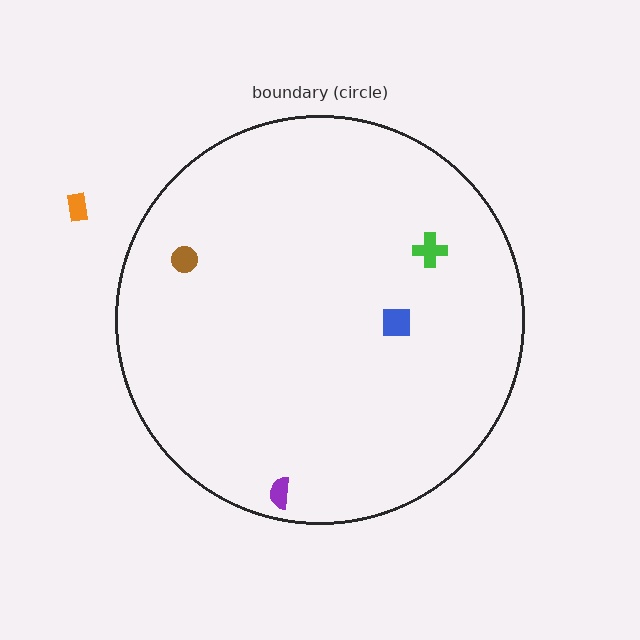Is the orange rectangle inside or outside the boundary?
Outside.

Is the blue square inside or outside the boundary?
Inside.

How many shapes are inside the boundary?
4 inside, 1 outside.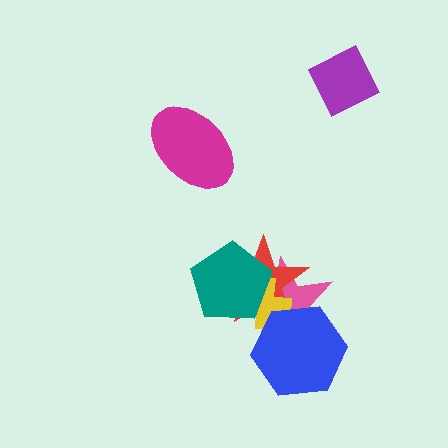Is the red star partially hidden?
Yes, it is partially covered by another shape.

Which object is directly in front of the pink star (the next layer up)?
The red star is directly in front of the pink star.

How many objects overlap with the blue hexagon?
3 objects overlap with the blue hexagon.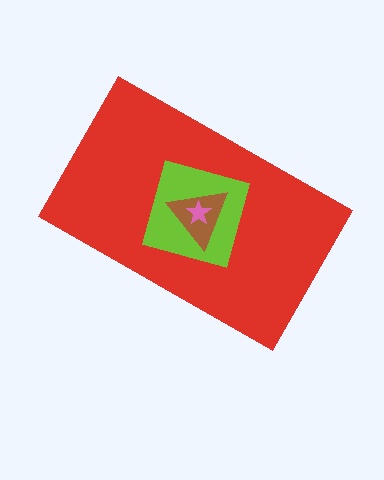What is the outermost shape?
The red rectangle.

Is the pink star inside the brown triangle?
Yes.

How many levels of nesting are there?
4.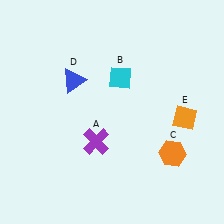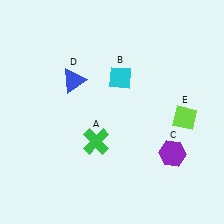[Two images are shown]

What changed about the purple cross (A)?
In Image 1, A is purple. In Image 2, it changed to green.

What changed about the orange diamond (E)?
In Image 1, E is orange. In Image 2, it changed to lime.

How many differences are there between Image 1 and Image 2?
There are 3 differences between the two images.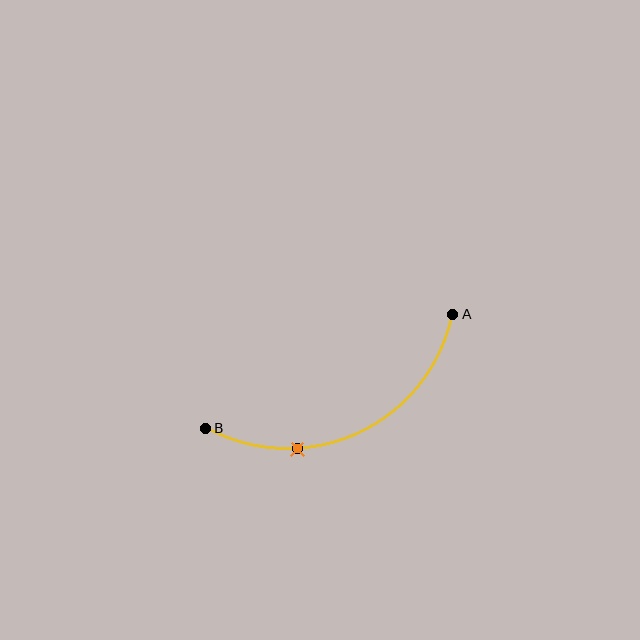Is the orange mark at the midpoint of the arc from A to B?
No. The orange mark lies on the arc but is closer to endpoint B. The arc midpoint would be at the point on the curve equidistant along the arc from both A and B.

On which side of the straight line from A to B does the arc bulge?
The arc bulges below the straight line connecting A and B.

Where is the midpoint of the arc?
The arc midpoint is the point on the curve farthest from the straight line joining A and B. It sits below that line.